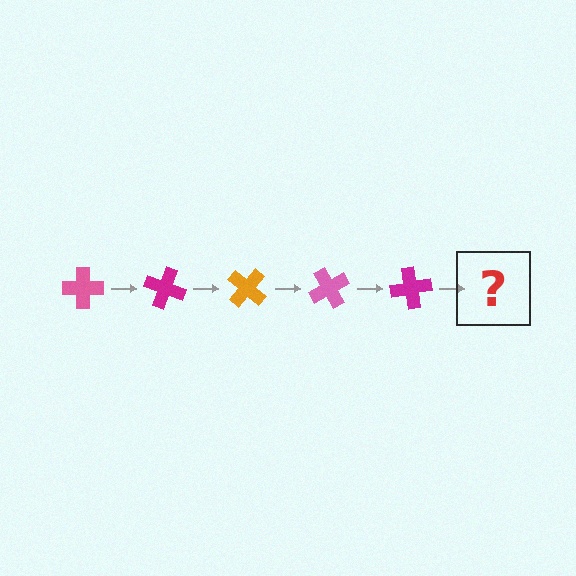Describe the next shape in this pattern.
It should be an orange cross, rotated 100 degrees from the start.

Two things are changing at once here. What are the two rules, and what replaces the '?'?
The two rules are that it rotates 20 degrees each step and the color cycles through pink, magenta, and orange. The '?' should be an orange cross, rotated 100 degrees from the start.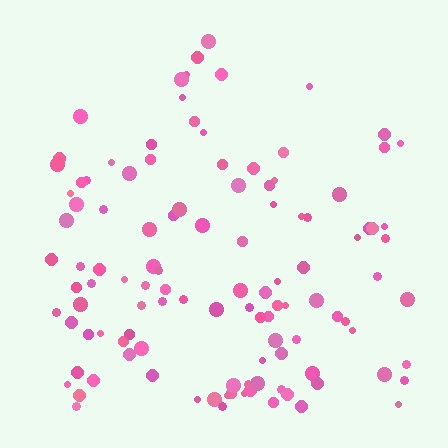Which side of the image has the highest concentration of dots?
The bottom.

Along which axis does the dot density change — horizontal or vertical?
Vertical.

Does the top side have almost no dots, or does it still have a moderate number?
Still a moderate number, just noticeably fewer than the bottom.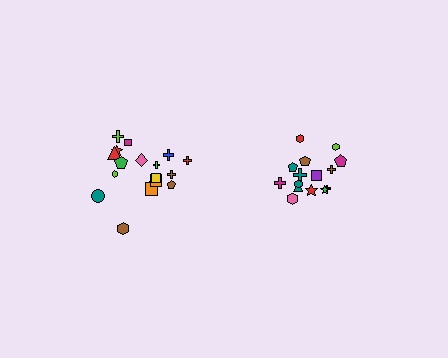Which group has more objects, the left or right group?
The left group.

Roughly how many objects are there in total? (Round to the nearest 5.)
Roughly 35 objects in total.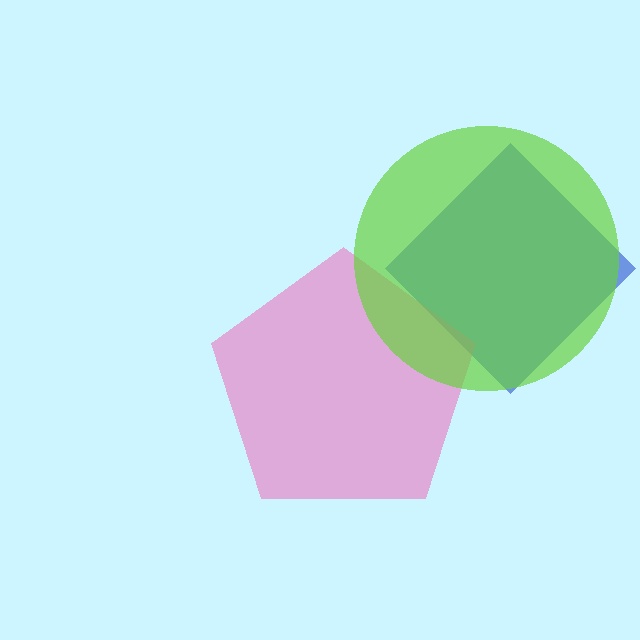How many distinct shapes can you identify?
There are 3 distinct shapes: a blue diamond, a pink pentagon, a lime circle.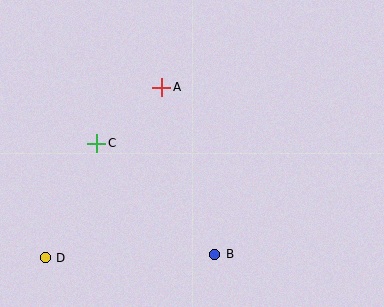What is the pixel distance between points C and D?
The distance between C and D is 125 pixels.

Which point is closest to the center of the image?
Point A at (162, 87) is closest to the center.